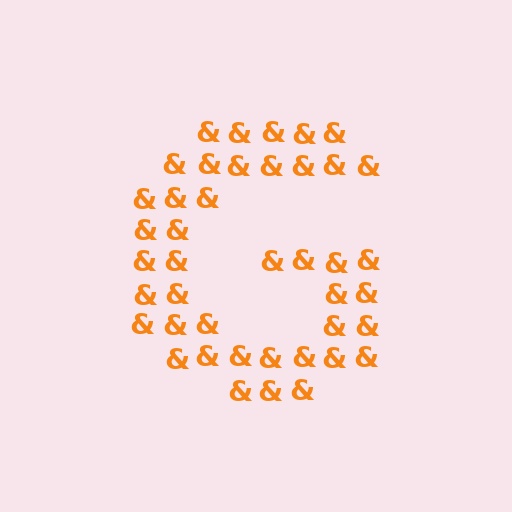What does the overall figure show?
The overall figure shows the letter G.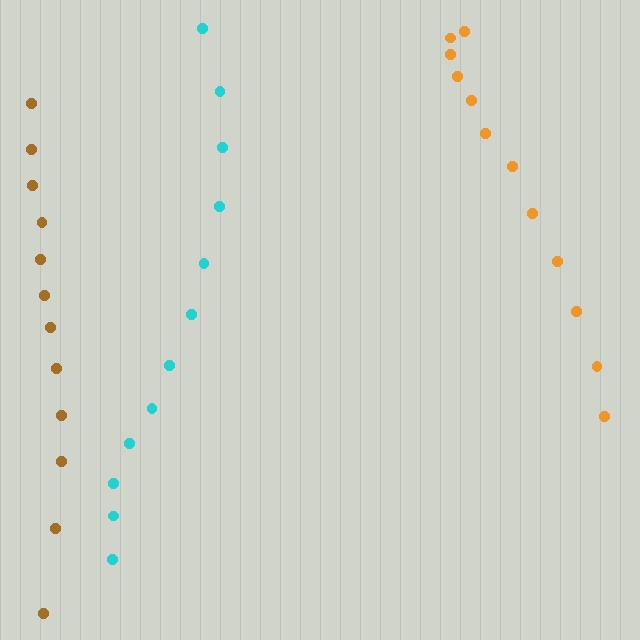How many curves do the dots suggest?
There are 3 distinct paths.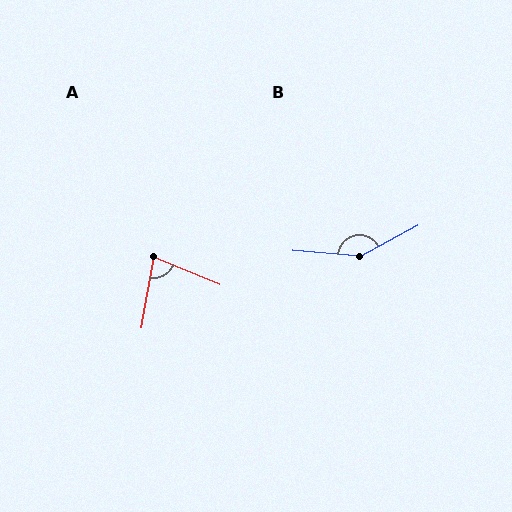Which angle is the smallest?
A, at approximately 78 degrees.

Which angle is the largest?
B, at approximately 147 degrees.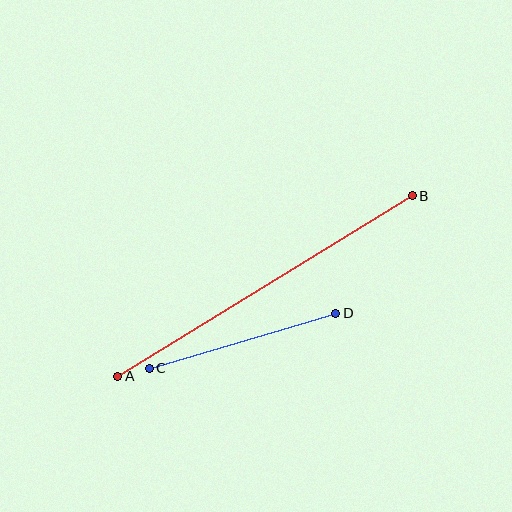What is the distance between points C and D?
The distance is approximately 195 pixels.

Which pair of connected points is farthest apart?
Points A and B are farthest apart.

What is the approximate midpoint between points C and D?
The midpoint is at approximately (242, 341) pixels.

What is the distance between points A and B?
The distance is approximately 345 pixels.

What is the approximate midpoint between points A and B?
The midpoint is at approximately (265, 286) pixels.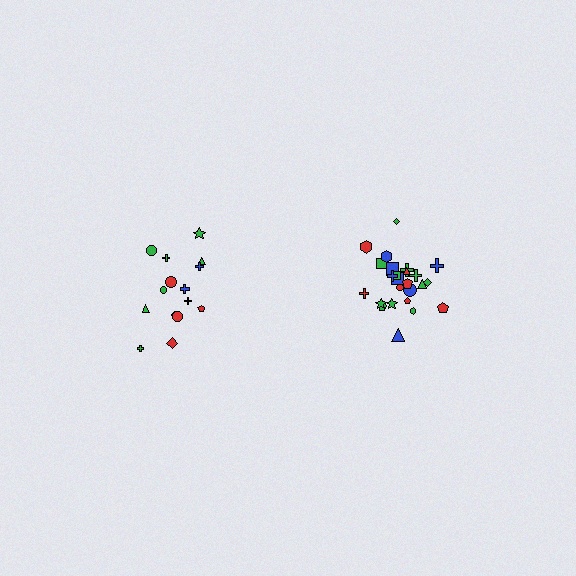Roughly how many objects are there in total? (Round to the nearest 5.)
Roughly 40 objects in total.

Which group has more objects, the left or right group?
The right group.